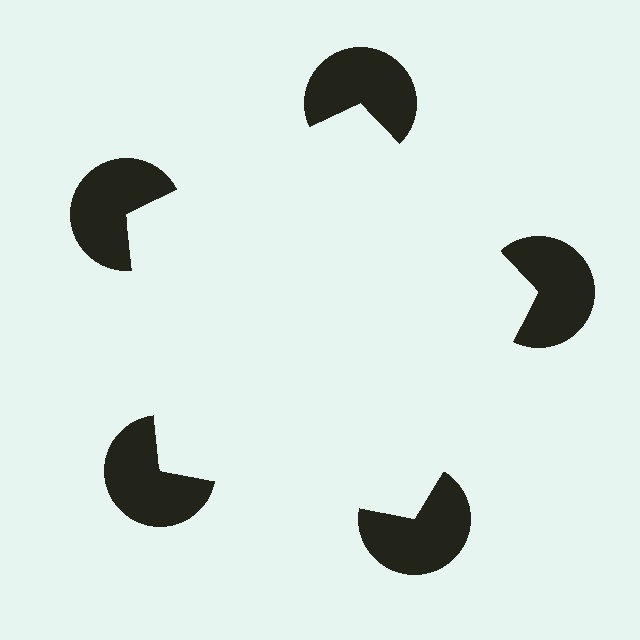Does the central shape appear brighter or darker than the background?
It typically appears slightly brighter than the background, even though no actual brightness change is drawn.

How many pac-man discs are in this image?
There are 5 — one at each vertex of the illusory pentagon.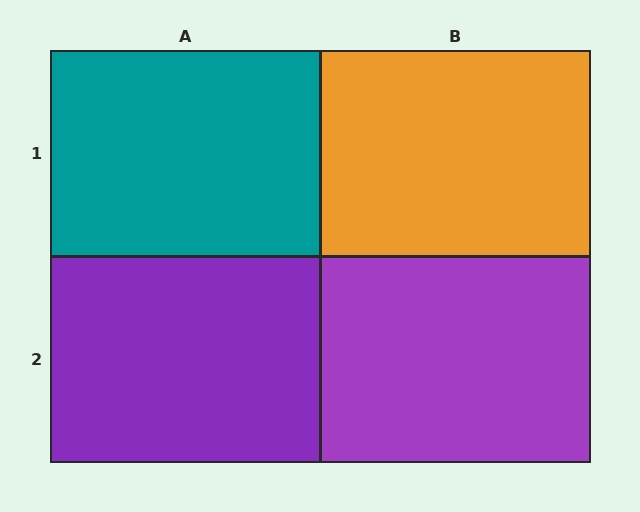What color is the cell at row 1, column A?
Teal.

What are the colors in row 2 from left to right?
Purple, purple.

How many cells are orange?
1 cell is orange.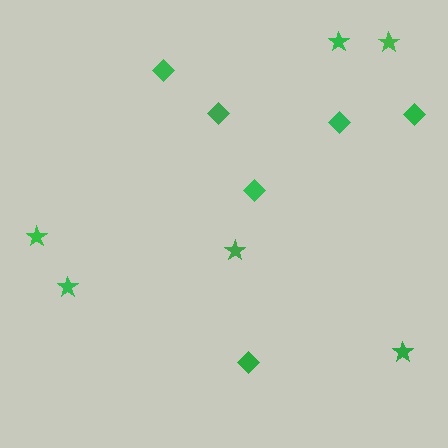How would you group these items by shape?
There are 2 groups: one group of diamonds (6) and one group of stars (6).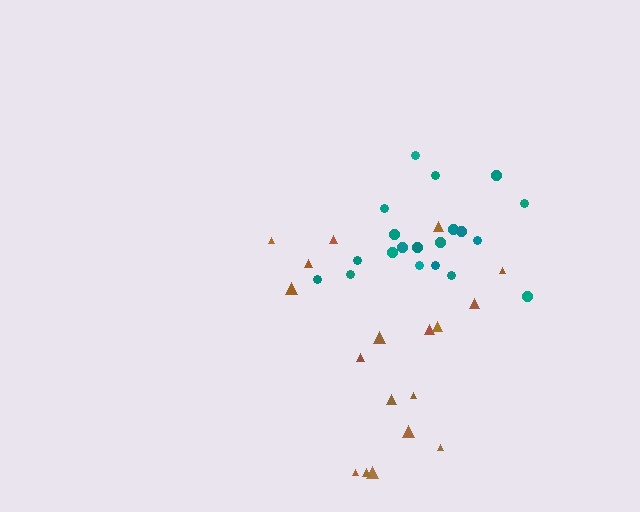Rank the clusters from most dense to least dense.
teal, brown.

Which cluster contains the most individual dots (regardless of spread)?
Teal (20).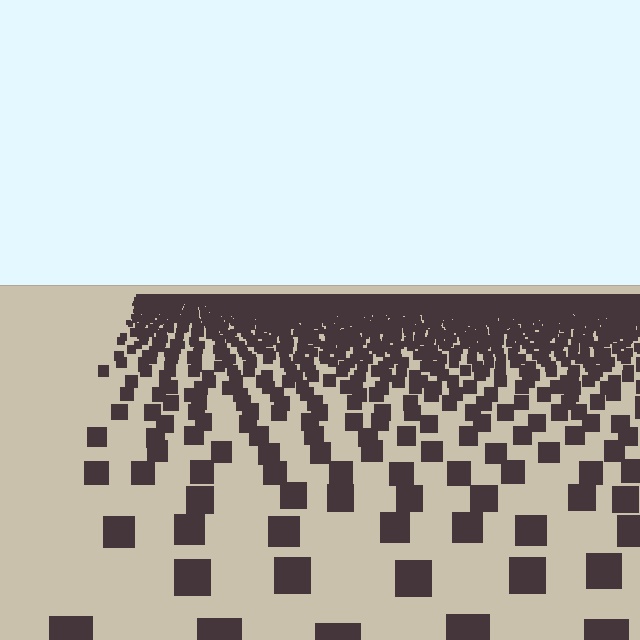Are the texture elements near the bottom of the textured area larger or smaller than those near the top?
Larger. Near the bottom, elements are closer to the viewer and appear at a bigger on-screen size.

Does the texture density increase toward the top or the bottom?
Density increases toward the top.